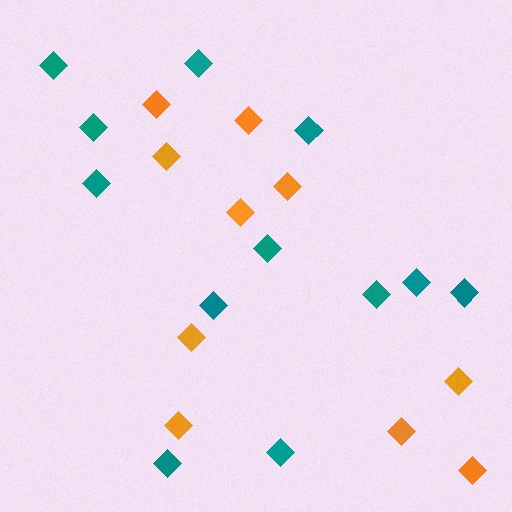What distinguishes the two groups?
There are 2 groups: one group of teal diamonds (12) and one group of orange diamonds (10).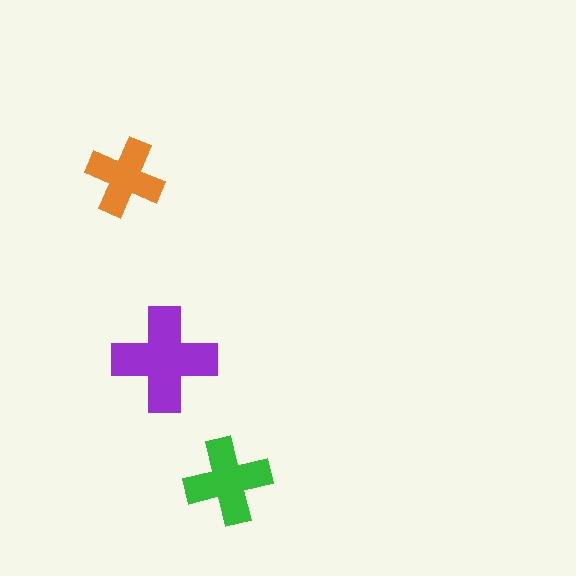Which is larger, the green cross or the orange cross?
The green one.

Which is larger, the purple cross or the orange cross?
The purple one.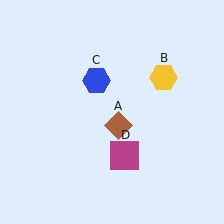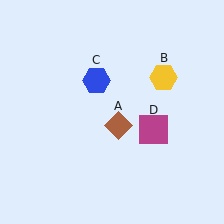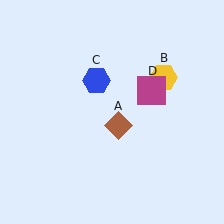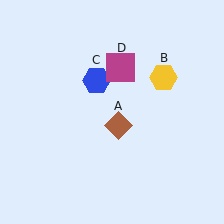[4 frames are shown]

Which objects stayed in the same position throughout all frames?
Brown diamond (object A) and yellow hexagon (object B) and blue hexagon (object C) remained stationary.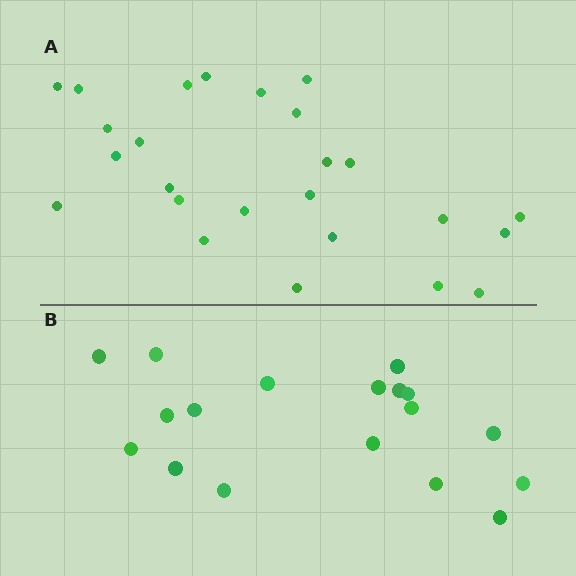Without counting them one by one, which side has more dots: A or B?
Region A (the top region) has more dots.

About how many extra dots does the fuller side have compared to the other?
Region A has roughly 8 or so more dots than region B.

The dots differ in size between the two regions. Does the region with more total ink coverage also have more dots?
No. Region B has more total ink coverage because its dots are larger, but region A actually contains more individual dots. Total area can be misleading — the number of items is what matters here.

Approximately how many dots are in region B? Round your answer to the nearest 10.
About 20 dots. (The exact count is 18, which rounds to 20.)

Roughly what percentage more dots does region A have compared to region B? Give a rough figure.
About 40% more.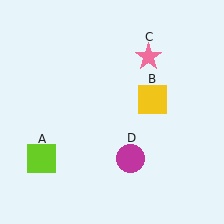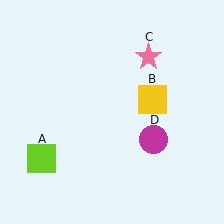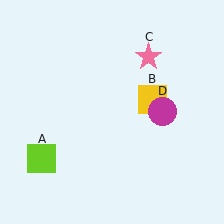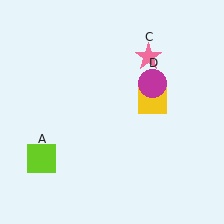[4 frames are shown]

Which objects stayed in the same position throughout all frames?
Lime square (object A) and yellow square (object B) and pink star (object C) remained stationary.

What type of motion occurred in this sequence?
The magenta circle (object D) rotated counterclockwise around the center of the scene.